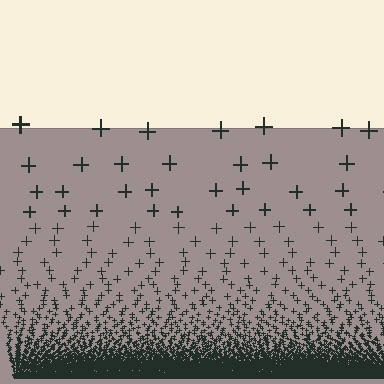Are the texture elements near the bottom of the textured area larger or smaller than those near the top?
Smaller. The gradient is inverted — elements near the bottom are smaller and denser.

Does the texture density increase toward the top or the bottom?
Density increases toward the bottom.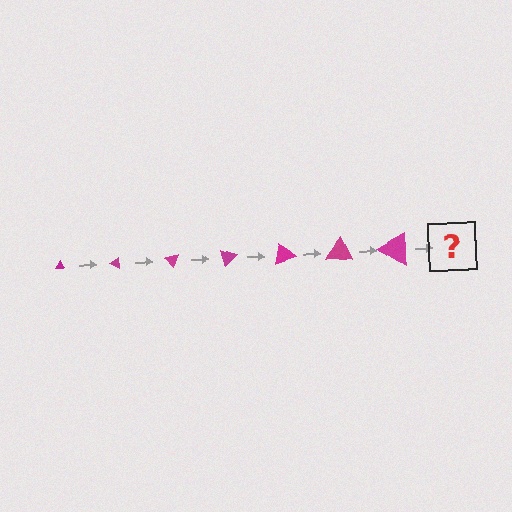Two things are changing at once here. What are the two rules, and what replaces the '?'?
The two rules are that the triangle grows larger each step and it rotates 25 degrees each step. The '?' should be a triangle, larger than the previous one and rotated 175 degrees from the start.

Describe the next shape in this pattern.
It should be a triangle, larger than the previous one and rotated 175 degrees from the start.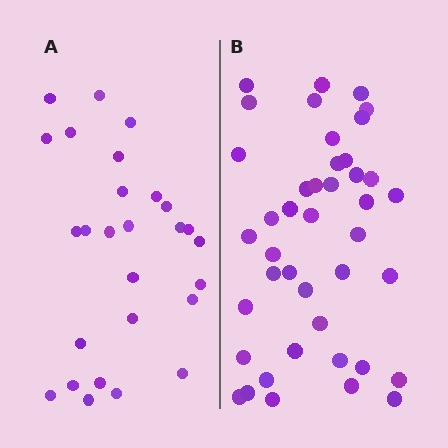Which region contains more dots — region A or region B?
Region B (the right region) has more dots.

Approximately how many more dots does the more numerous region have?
Region B has approximately 15 more dots than region A.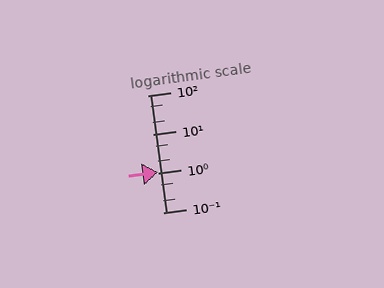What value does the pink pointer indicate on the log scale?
The pointer indicates approximately 1.1.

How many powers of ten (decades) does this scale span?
The scale spans 3 decades, from 0.1 to 100.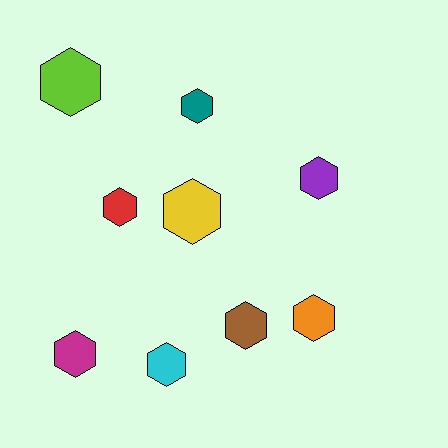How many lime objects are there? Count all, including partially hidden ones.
There is 1 lime object.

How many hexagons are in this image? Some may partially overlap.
There are 9 hexagons.